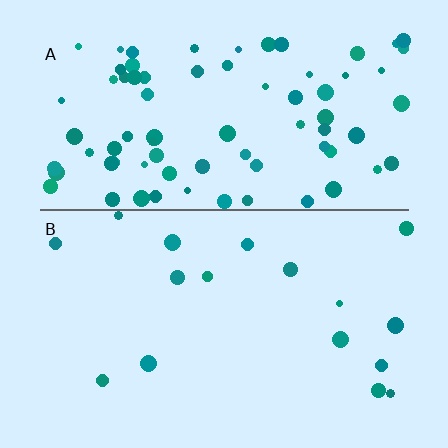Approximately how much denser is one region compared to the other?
Approximately 4.6× — region A over region B.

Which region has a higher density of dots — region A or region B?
A (the top).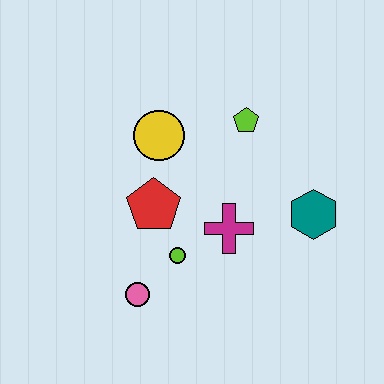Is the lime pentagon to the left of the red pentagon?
No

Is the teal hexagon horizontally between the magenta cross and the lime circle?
No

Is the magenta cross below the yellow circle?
Yes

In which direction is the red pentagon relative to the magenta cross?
The red pentagon is to the left of the magenta cross.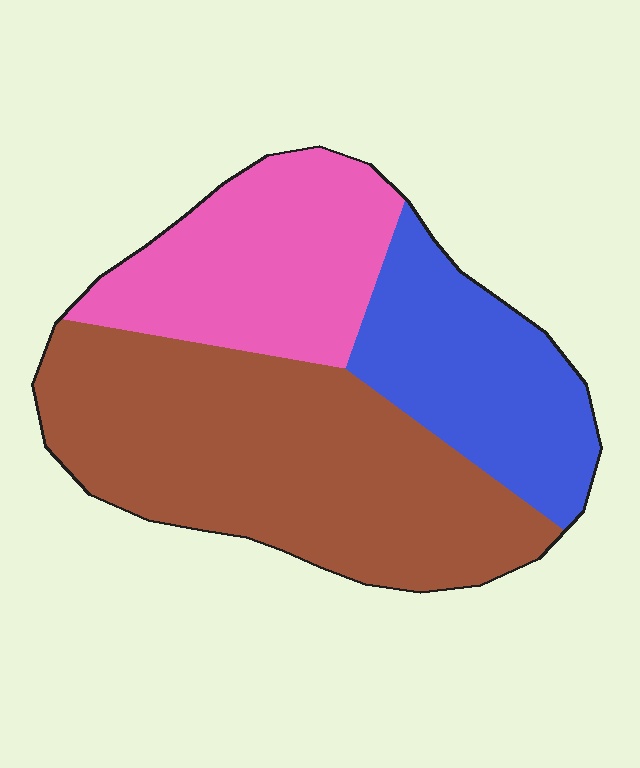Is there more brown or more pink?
Brown.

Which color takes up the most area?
Brown, at roughly 50%.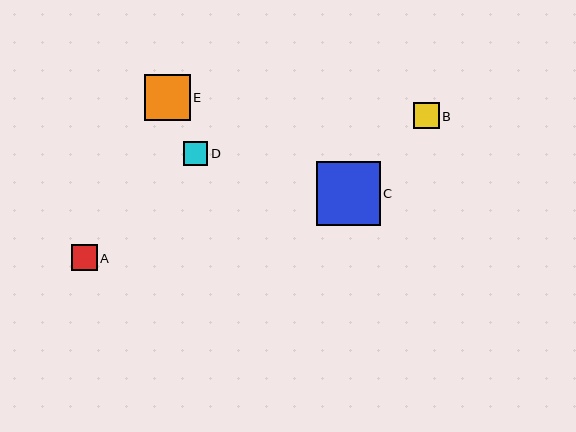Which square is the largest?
Square C is the largest with a size of approximately 64 pixels.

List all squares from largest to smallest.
From largest to smallest: C, E, B, A, D.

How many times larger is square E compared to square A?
Square E is approximately 1.8 times the size of square A.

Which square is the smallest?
Square D is the smallest with a size of approximately 24 pixels.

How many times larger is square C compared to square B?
Square C is approximately 2.5 times the size of square B.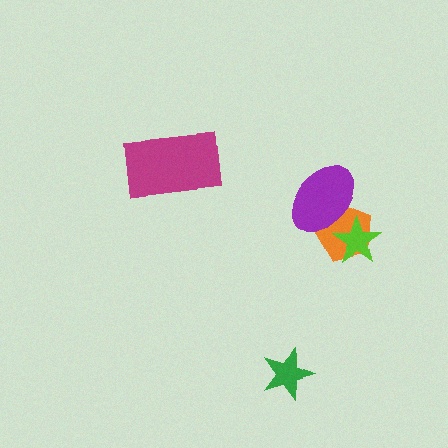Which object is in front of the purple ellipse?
The lime star is in front of the purple ellipse.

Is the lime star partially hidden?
No, no other shape covers it.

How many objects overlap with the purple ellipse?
2 objects overlap with the purple ellipse.